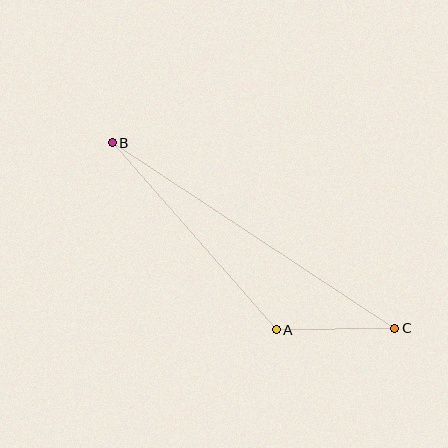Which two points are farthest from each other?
Points B and C are farthest from each other.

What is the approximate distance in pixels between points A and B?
The distance between A and B is approximately 249 pixels.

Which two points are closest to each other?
Points A and C are closest to each other.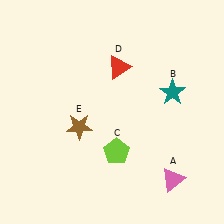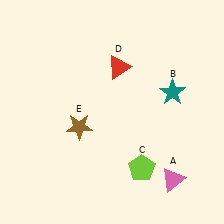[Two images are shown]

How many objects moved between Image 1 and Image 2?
1 object moved between the two images.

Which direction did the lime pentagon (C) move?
The lime pentagon (C) moved right.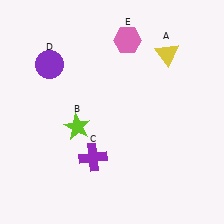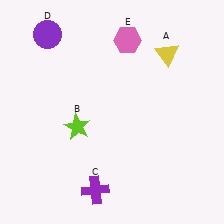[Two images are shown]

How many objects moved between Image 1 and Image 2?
2 objects moved between the two images.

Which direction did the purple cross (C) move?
The purple cross (C) moved down.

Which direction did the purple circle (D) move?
The purple circle (D) moved up.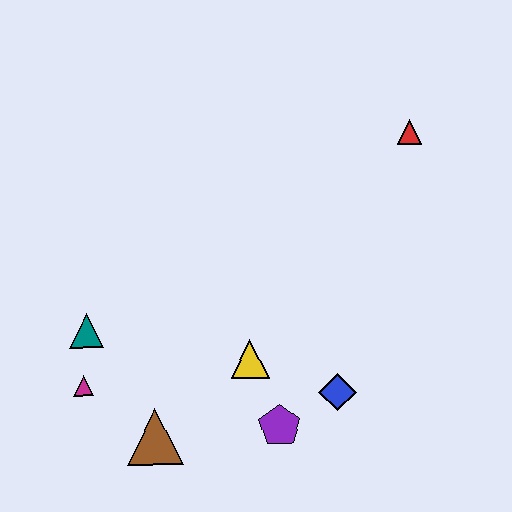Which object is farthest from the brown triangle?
The red triangle is farthest from the brown triangle.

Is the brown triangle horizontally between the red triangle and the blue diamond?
No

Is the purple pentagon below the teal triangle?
Yes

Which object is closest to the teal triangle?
The magenta triangle is closest to the teal triangle.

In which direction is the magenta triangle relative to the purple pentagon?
The magenta triangle is to the left of the purple pentagon.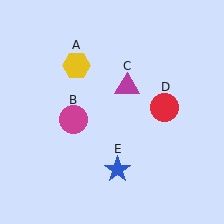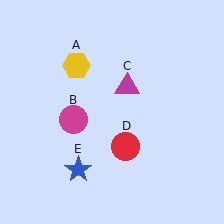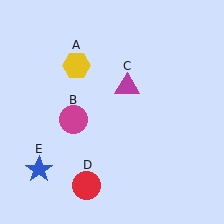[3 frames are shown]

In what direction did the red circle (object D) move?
The red circle (object D) moved down and to the left.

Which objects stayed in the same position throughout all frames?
Yellow hexagon (object A) and magenta circle (object B) and magenta triangle (object C) remained stationary.